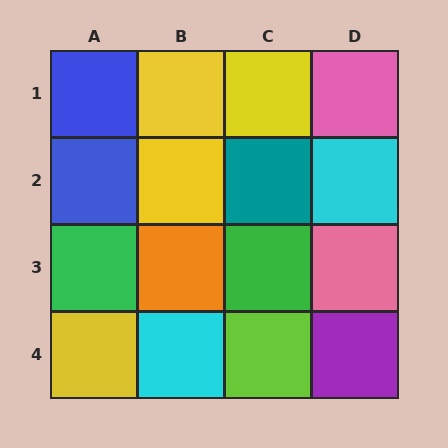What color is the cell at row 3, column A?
Green.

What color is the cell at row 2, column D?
Cyan.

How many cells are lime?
1 cell is lime.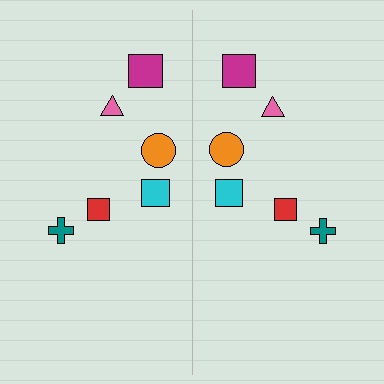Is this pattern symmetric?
Yes, this pattern has bilateral (reflection) symmetry.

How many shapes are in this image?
There are 12 shapes in this image.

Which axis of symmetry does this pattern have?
The pattern has a vertical axis of symmetry running through the center of the image.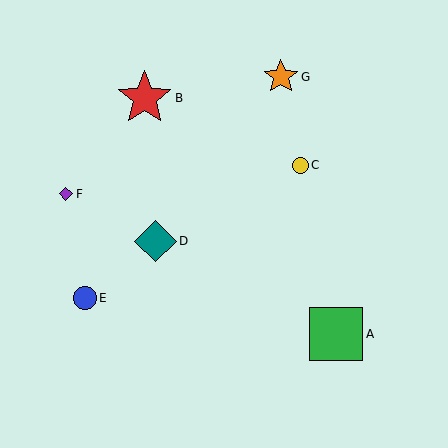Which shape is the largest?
The red star (labeled B) is the largest.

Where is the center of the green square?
The center of the green square is at (336, 334).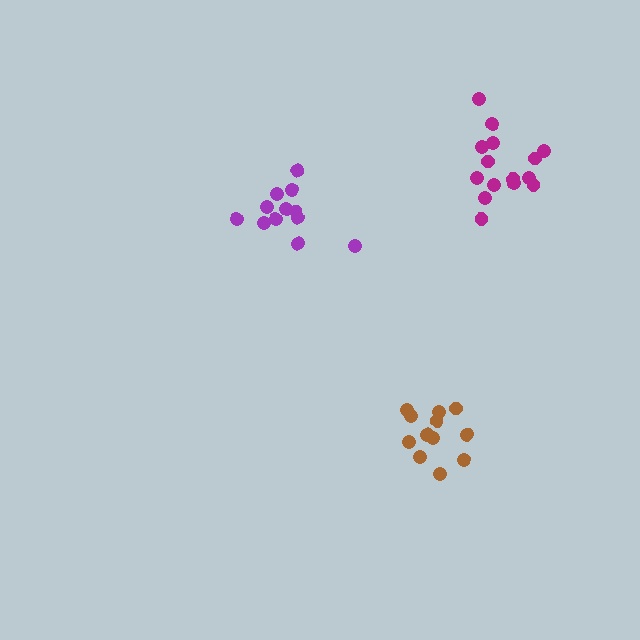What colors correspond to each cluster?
The clusters are colored: magenta, brown, purple.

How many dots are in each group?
Group 1: 15 dots, Group 2: 12 dots, Group 3: 12 dots (39 total).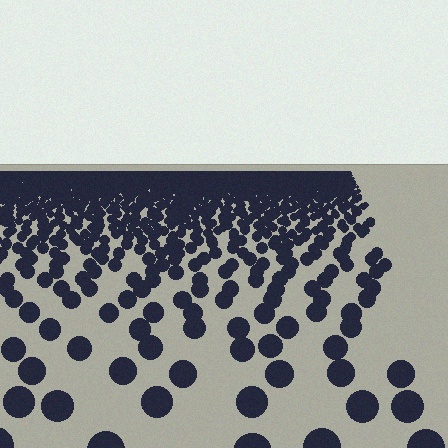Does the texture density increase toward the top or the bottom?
Density increases toward the top.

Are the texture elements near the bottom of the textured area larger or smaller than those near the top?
Larger. Near the bottom, elements are closer to the viewer and appear at a bigger on-screen size.